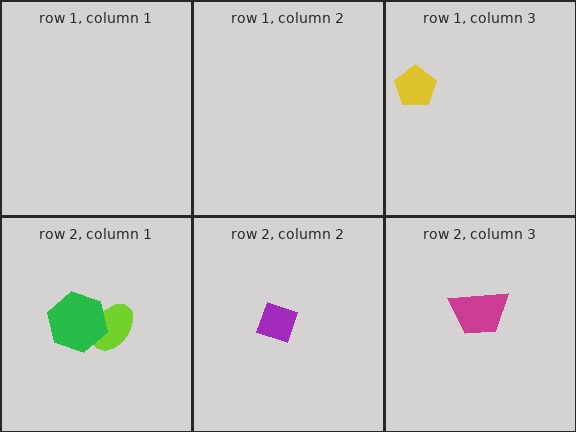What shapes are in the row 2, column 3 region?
The magenta trapezoid.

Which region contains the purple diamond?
The row 2, column 2 region.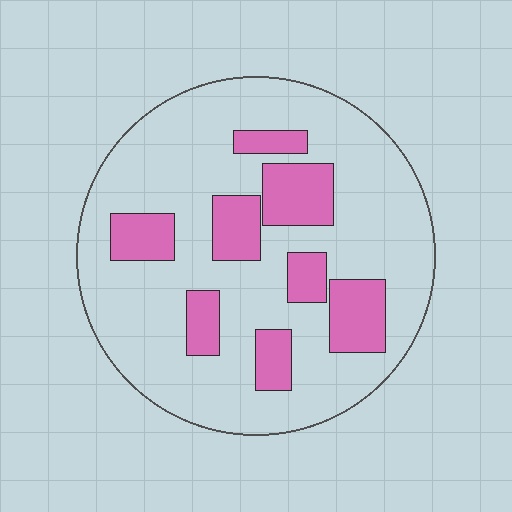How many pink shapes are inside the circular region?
8.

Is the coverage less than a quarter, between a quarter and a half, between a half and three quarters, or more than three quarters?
Less than a quarter.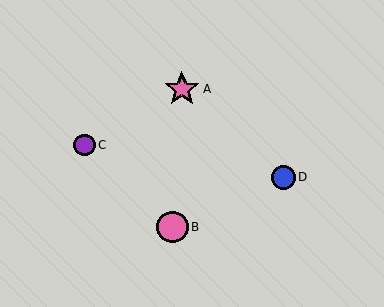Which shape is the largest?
The pink star (labeled A) is the largest.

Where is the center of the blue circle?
The center of the blue circle is at (284, 177).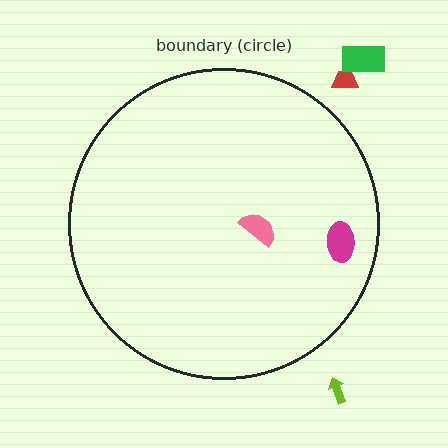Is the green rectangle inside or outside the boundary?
Outside.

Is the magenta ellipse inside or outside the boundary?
Inside.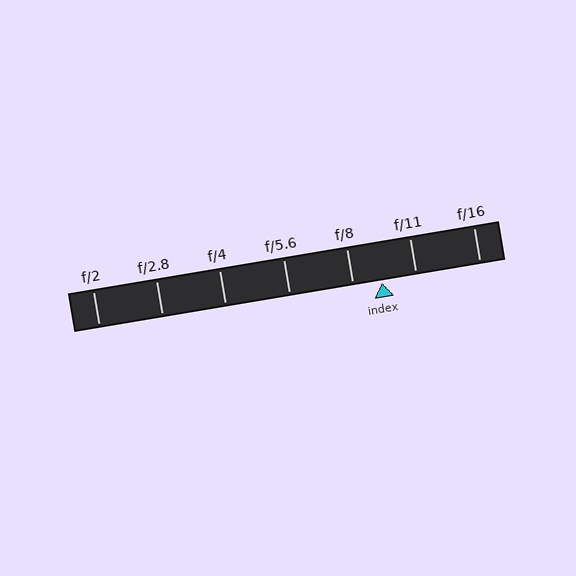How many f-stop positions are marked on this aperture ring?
There are 7 f-stop positions marked.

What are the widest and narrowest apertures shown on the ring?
The widest aperture shown is f/2 and the narrowest is f/16.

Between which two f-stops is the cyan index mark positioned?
The index mark is between f/8 and f/11.